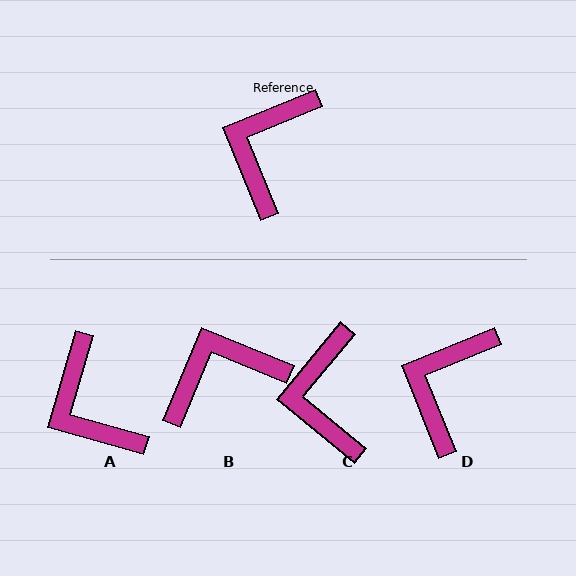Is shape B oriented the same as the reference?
No, it is off by about 44 degrees.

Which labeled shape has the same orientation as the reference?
D.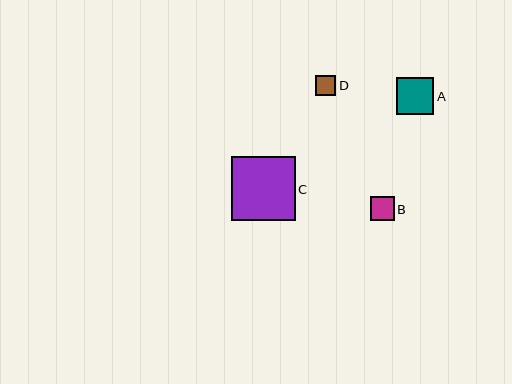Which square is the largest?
Square C is the largest with a size of approximately 64 pixels.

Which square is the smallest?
Square D is the smallest with a size of approximately 20 pixels.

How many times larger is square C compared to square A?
Square C is approximately 1.7 times the size of square A.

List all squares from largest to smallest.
From largest to smallest: C, A, B, D.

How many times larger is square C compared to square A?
Square C is approximately 1.7 times the size of square A.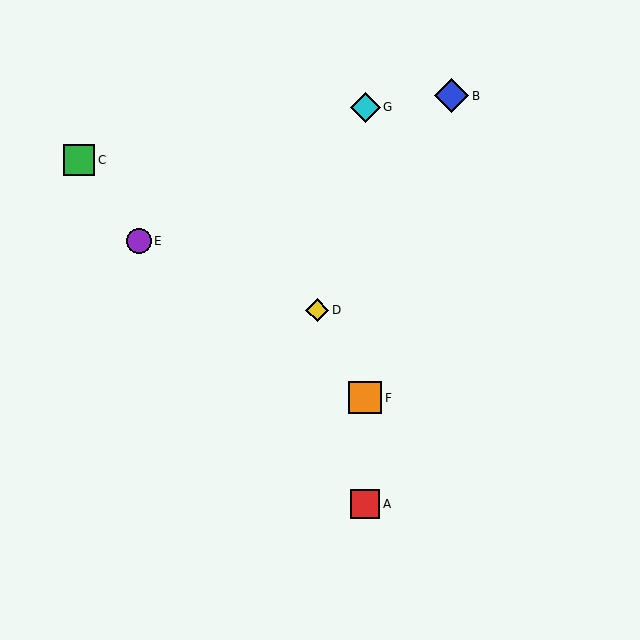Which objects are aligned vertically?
Objects A, F, G are aligned vertically.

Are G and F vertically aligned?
Yes, both are at x≈365.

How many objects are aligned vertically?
3 objects (A, F, G) are aligned vertically.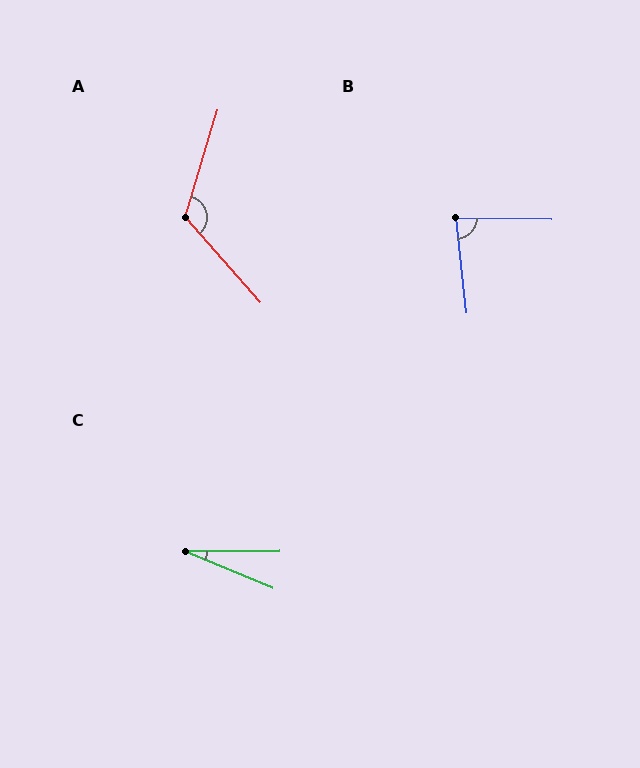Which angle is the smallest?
C, at approximately 24 degrees.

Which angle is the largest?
A, at approximately 122 degrees.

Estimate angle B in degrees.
Approximately 82 degrees.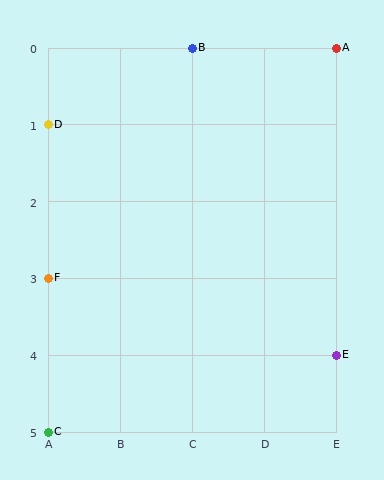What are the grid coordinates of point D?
Point D is at grid coordinates (A, 1).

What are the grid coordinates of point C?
Point C is at grid coordinates (A, 5).